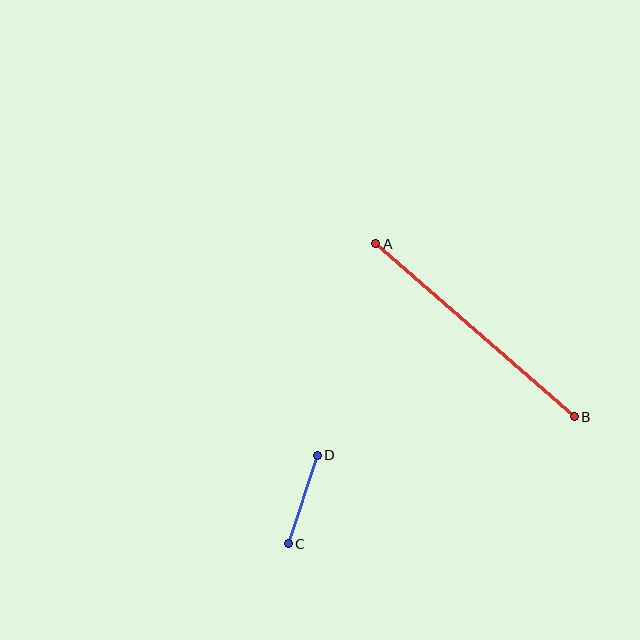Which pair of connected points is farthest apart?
Points A and B are farthest apart.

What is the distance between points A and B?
The distance is approximately 263 pixels.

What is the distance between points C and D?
The distance is approximately 93 pixels.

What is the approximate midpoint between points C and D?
The midpoint is at approximately (303, 499) pixels.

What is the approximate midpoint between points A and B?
The midpoint is at approximately (475, 330) pixels.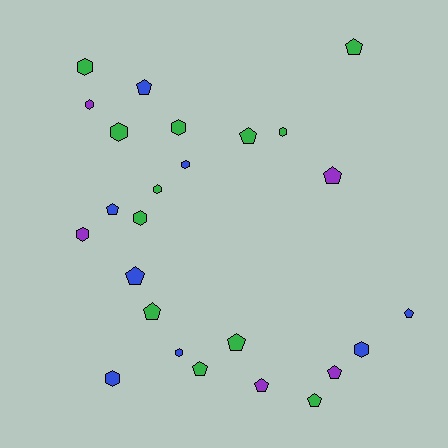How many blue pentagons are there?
There are 4 blue pentagons.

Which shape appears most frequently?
Pentagon, with 13 objects.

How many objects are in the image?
There are 25 objects.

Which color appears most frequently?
Green, with 12 objects.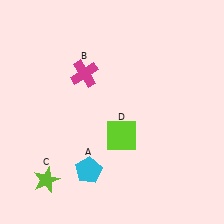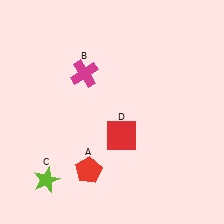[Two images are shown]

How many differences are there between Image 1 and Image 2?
There are 2 differences between the two images.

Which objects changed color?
A changed from cyan to red. D changed from lime to red.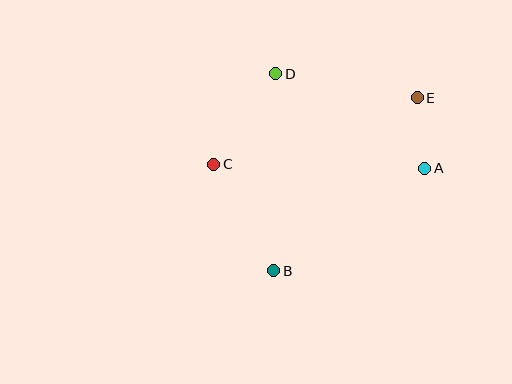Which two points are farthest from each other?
Points B and E are farthest from each other.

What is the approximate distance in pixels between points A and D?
The distance between A and D is approximately 177 pixels.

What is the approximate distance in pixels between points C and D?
The distance between C and D is approximately 110 pixels.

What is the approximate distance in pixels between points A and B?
The distance between A and B is approximately 183 pixels.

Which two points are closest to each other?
Points A and E are closest to each other.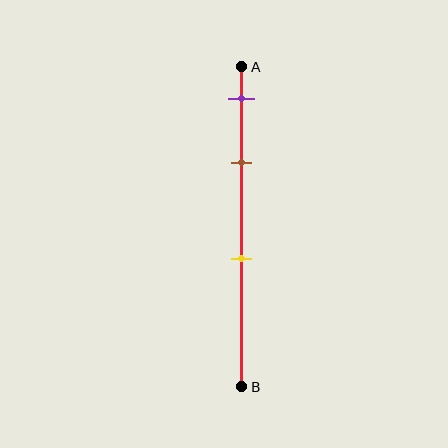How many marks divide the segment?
There are 3 marks dividing the segment.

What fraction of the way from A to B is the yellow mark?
The yellow mark is approximately 60% (0.6) of the way from A to B.